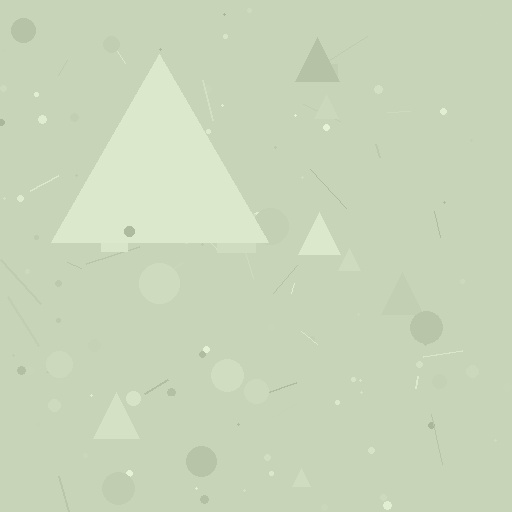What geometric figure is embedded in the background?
A triangle is embedded in the background.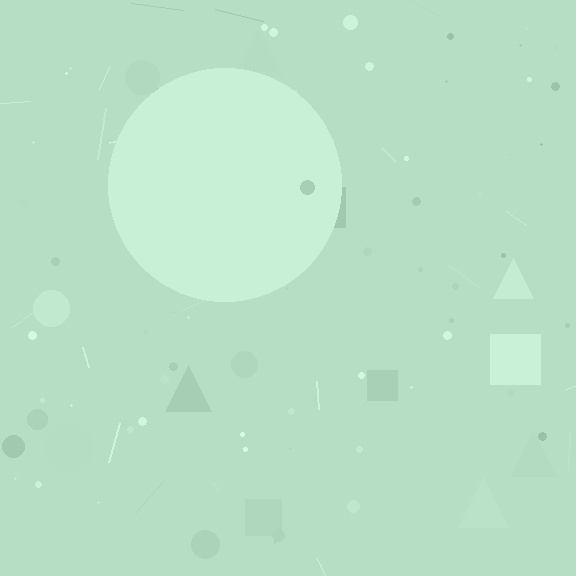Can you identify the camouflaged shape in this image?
The camouflaged shape is a circle.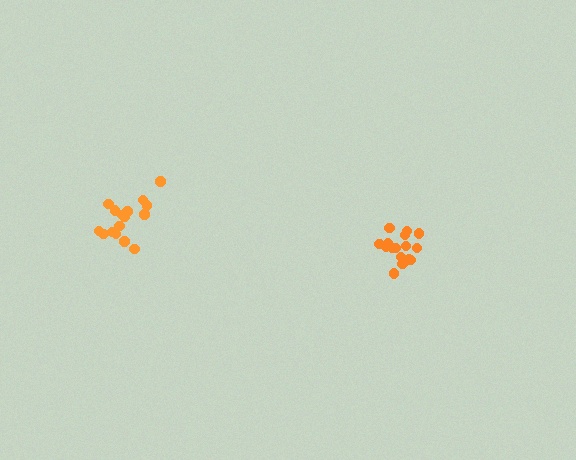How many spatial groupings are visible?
There are 2 spatial groupings.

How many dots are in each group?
Group 1: 16 dots, Group 2: 16 dots (32 total).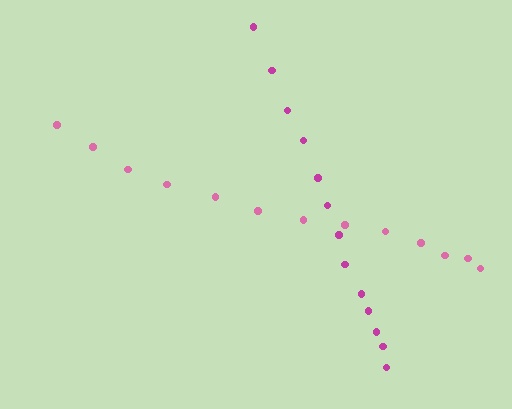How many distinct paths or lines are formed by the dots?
There are 2 distinct paths.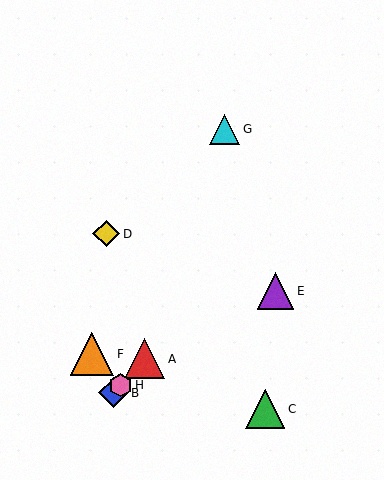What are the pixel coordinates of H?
Object H is at (120, 385).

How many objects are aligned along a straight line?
3 objects (A, B, H) are aligned along a straight line.